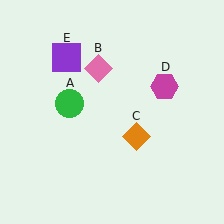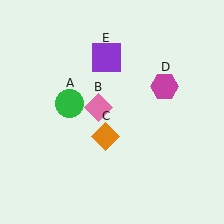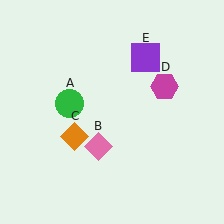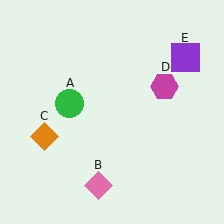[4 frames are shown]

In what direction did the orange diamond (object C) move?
The orange diamond (object C) moved left.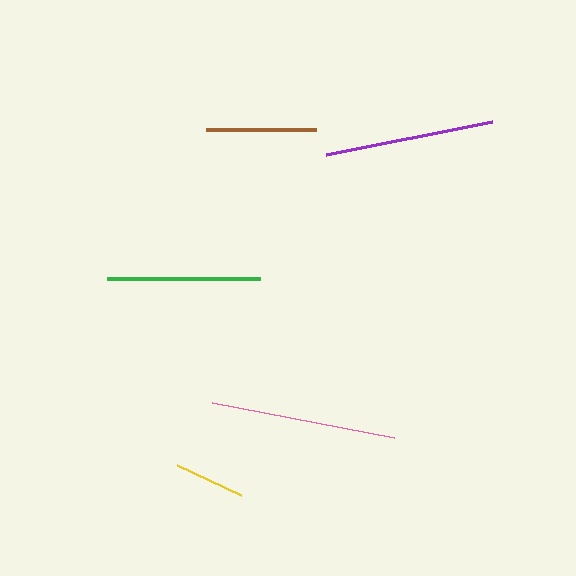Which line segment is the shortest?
The yellow line is the shortest at approximately 71 pixels.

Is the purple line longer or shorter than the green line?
The purple line is longer than the green line.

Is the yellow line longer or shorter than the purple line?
The purple line is longer than the yellow line.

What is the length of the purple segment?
The purple segment is approximately 169 pixels long.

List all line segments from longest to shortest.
From longest to shortest: pink, purple, green, brown, yellow.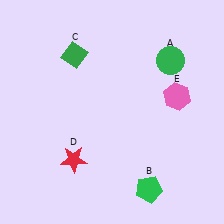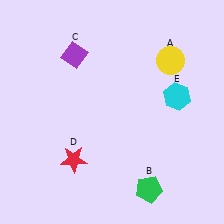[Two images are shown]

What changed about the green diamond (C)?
In Image 1, C is green. In Image 2, it changed to purple.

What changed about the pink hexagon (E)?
In Image 1, E is pink. In Image 2, it changed to cyan.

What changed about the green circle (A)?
In Image 1, A is green. In Image 2, it changed to yellow.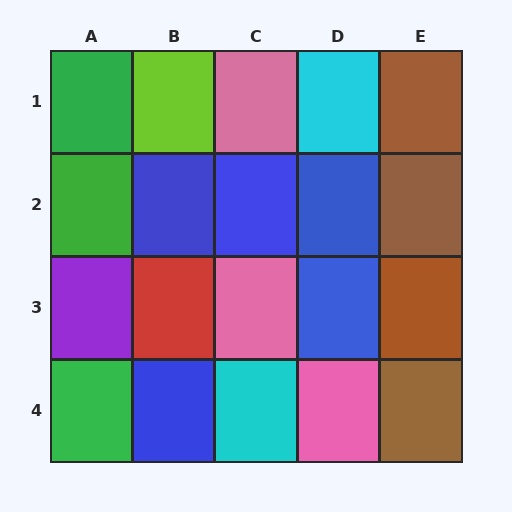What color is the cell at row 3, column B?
Red.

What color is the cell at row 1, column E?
Brown.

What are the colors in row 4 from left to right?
Green, blue, cyan, pink, brown.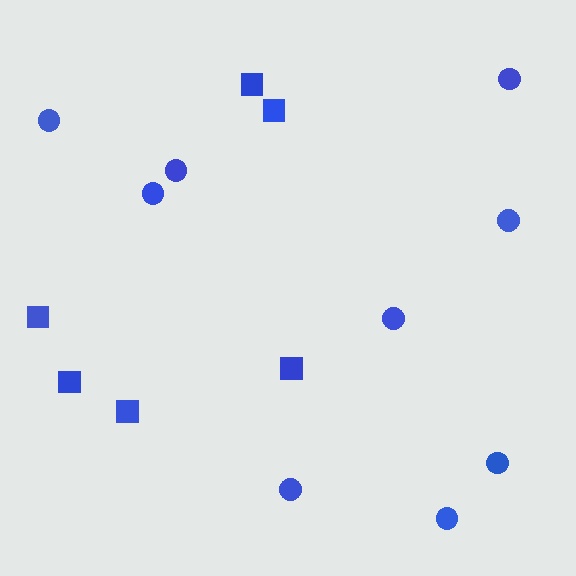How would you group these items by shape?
There are 2 groups: one group of squares (6) and one group of circles (9).